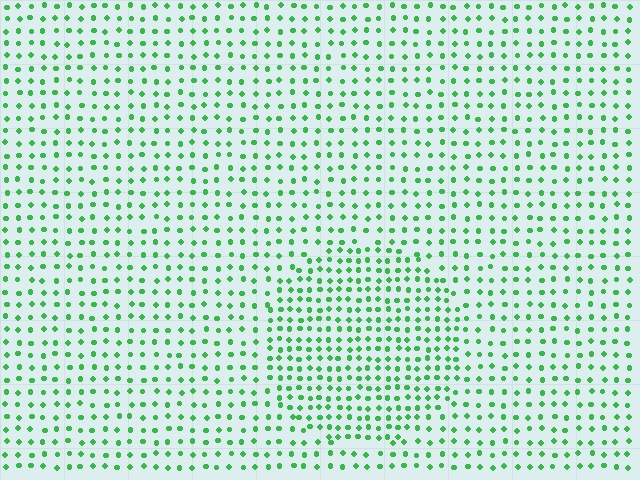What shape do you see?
I see a circle.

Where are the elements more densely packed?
The elements are more densely packed inside the circle boundary.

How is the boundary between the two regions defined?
The boundary is defined by a change in element density (approximately 1.6x ratio). All elements are the same color, size, and shape.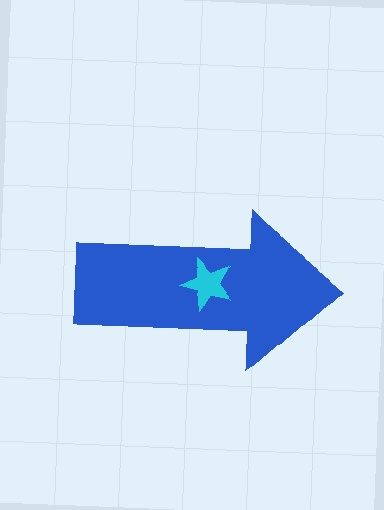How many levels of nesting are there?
2.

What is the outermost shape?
The blue arrow.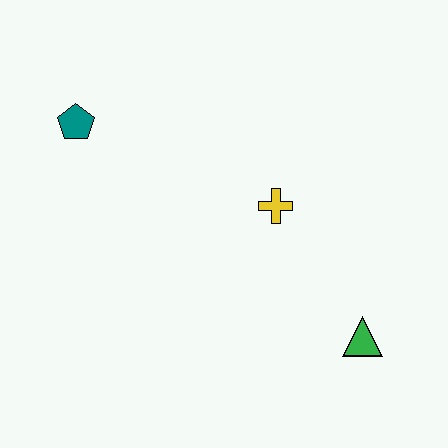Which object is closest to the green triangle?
The yellow cross is closest to the green triangle.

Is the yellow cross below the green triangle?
No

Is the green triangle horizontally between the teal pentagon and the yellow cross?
No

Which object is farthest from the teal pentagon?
The green triangle is farthest from the teal pentagon.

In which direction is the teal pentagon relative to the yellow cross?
The teal pentagon is to the left of the yellow cross.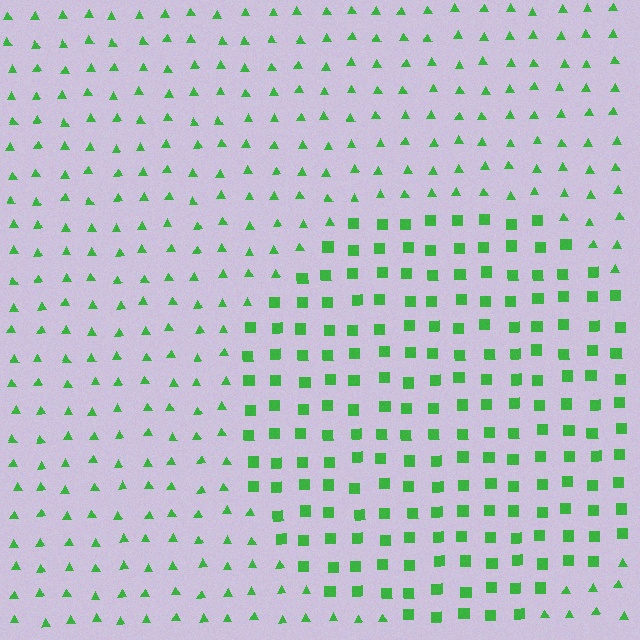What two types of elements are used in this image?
The image uses squares inside the circle region and triangles outside it.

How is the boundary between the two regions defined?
The boundary is defined by a change in element shape: squares inside vs. triangles outside. All elements share the same color and spacing.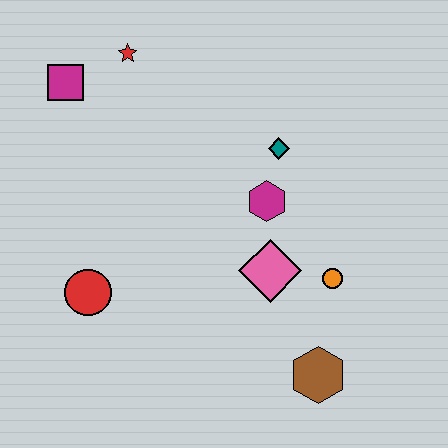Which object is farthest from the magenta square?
The brown hexagon is farthest from the magenta square.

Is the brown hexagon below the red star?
Yes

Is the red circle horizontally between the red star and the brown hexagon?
No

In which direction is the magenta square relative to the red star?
The magenta square is to the left of the red star.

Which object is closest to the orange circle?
The pink diamond is closest to the orange circle.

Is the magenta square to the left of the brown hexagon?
Yes